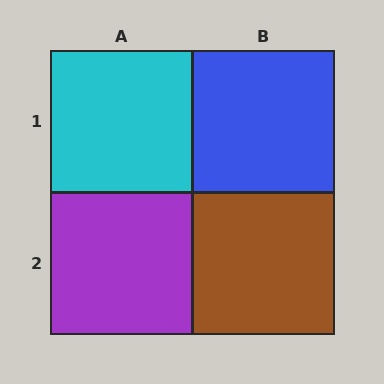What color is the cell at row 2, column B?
Brown.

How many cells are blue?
1 cell is blue.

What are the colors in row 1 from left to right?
Cyan, blue.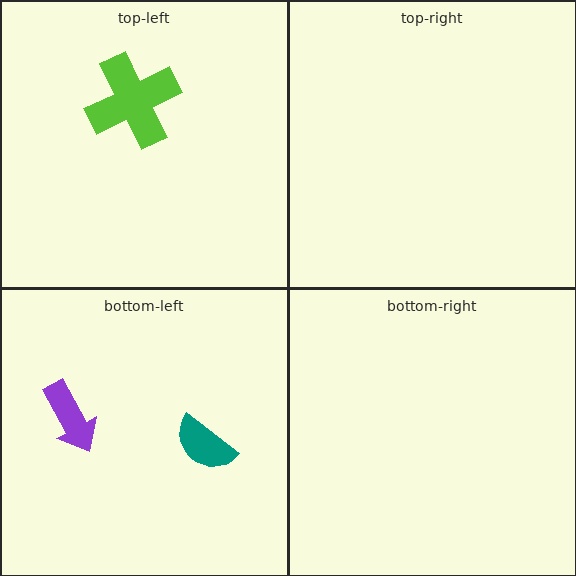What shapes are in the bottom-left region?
The teal semicircle, the purple arrow.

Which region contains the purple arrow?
The bottom-left region.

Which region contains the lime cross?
The top-left region.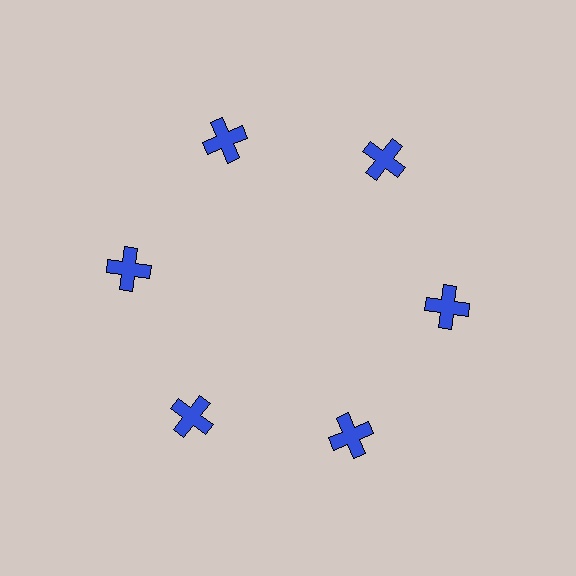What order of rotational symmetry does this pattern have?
This pattern has 6-fold rotational symmetry.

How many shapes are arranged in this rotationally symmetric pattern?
There are 6 shapes, arranged in 6 groups of 1.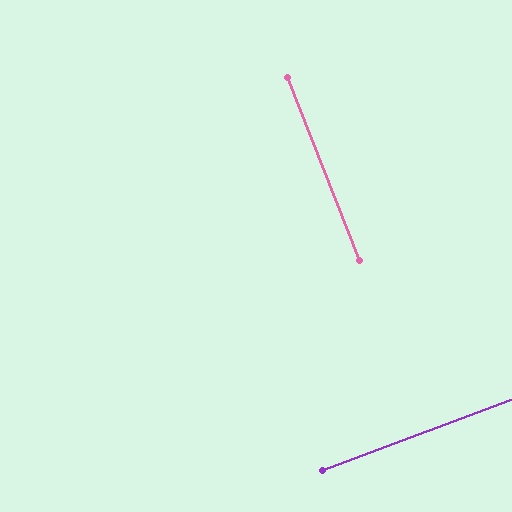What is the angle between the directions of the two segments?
Approximately 89 degrees.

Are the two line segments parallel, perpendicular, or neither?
Perpendicular — they meet at approximately 89°.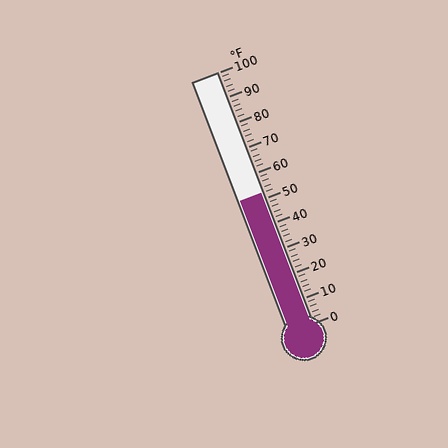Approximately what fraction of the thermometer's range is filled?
The thermometer is filled to approximately 50% of its range.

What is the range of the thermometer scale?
The thermometer scale ranges from 0°F to 100°F.